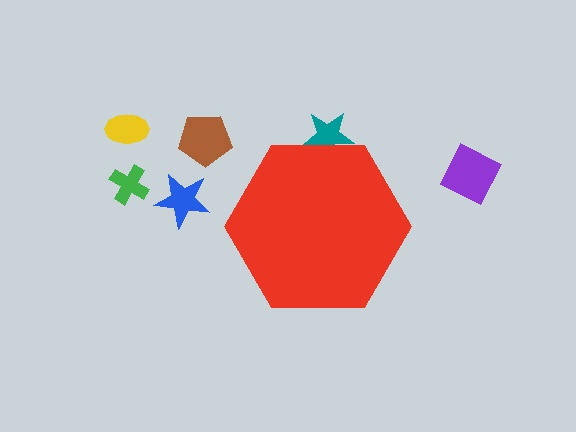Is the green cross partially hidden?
No, the green cross is fully visible.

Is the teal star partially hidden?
Yes, the teal star is partially hidden behind the red hexagon.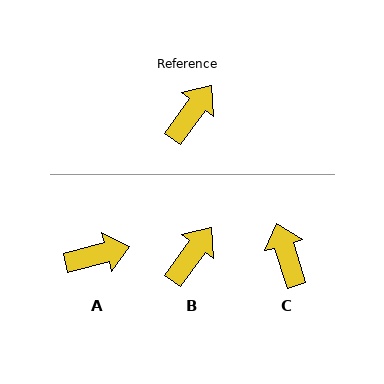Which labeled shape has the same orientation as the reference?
B.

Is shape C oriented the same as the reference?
No, it is off by about 54 degrees.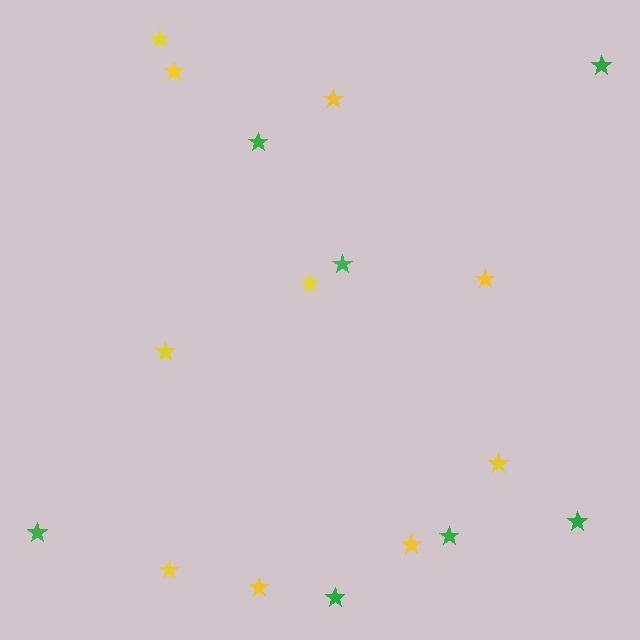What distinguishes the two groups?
There are 2 groups: one group of yellow stars (10) and one group of green stars (7).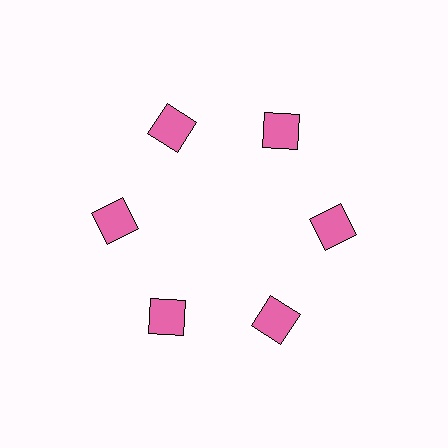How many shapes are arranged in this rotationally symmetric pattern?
There are 6 shapes, arranged in 6 groups of 1.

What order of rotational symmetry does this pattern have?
This pattern has 6-fold rotational symmetry.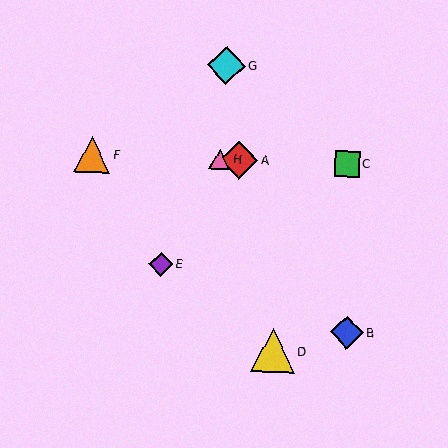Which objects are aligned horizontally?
Objects A, C, F, H are aligned horizontally.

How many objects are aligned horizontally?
4 objects (A, C, F, H) are aligned horizontally.